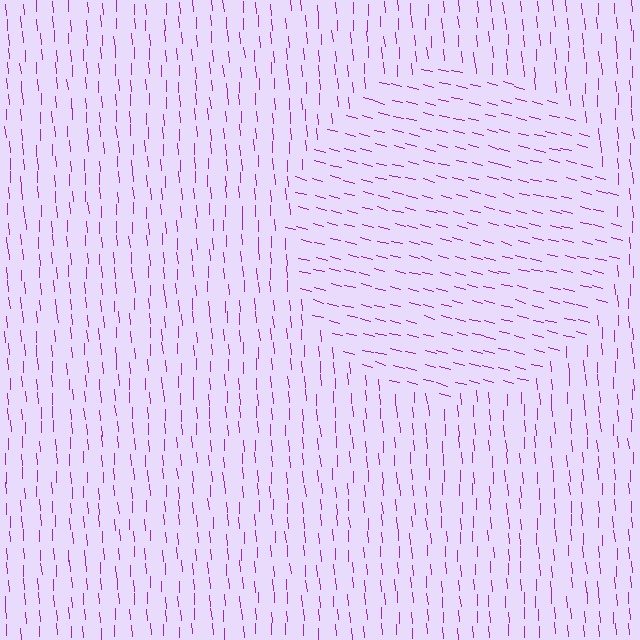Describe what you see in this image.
The image is filled with small purple line segments. A circle region in the image has lines oriented differently from the surrounding lines, creating a visible texture boundary.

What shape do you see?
I see a circle.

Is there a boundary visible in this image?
Yes, there is a texture boundary formed by a change in line orientation.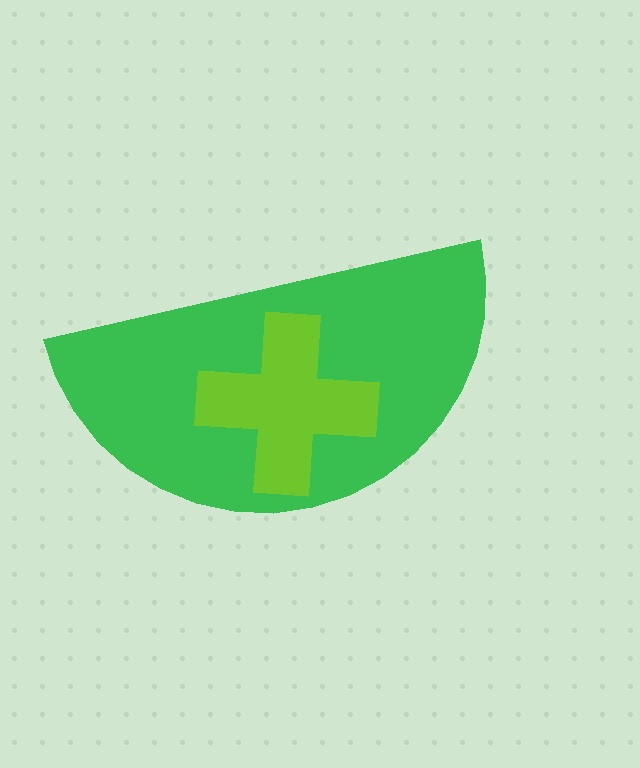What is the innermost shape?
The lime cross.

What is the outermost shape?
The green semicircle.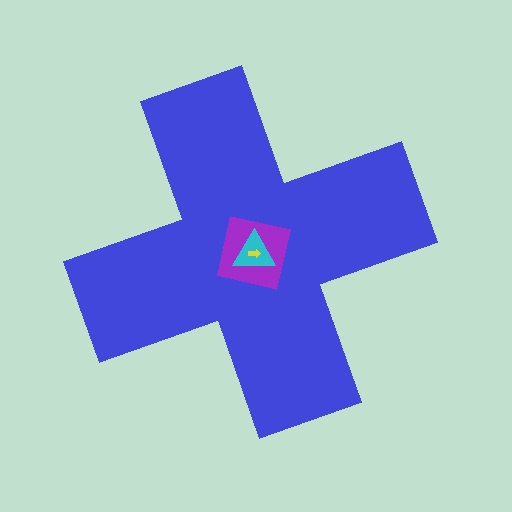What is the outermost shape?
The blue cross.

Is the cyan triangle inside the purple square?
Yes.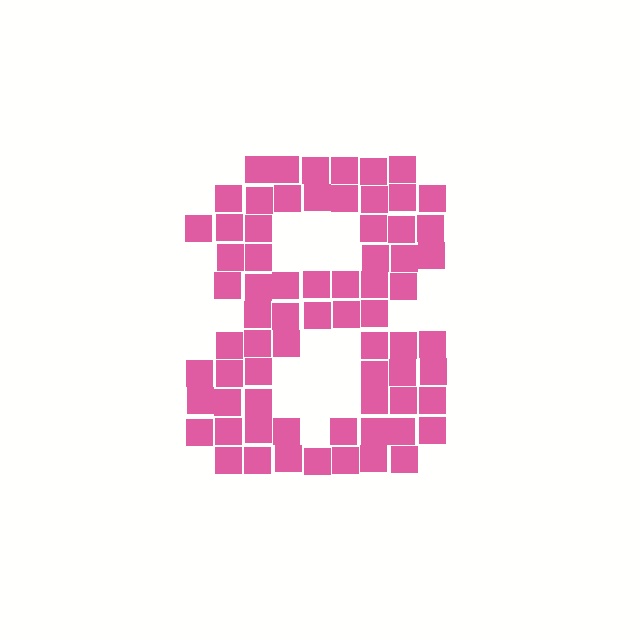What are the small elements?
The small elements are squares.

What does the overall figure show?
The overall figure shows the digit 8.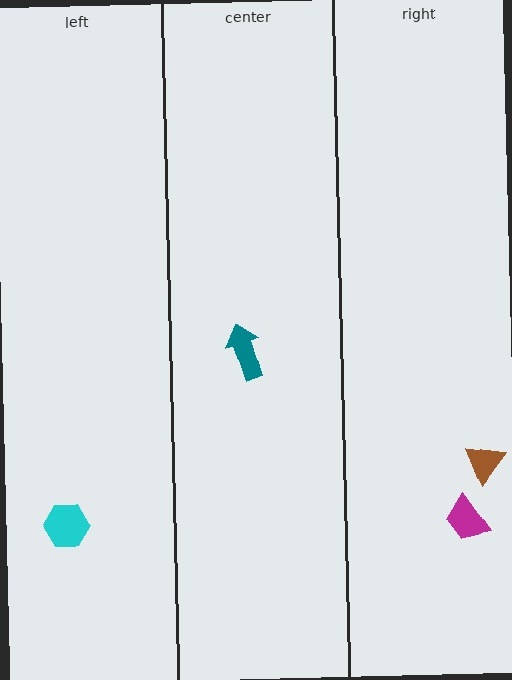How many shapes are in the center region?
1.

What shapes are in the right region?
The magenta trapezoid, the brown triangle.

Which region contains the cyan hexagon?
The left region.